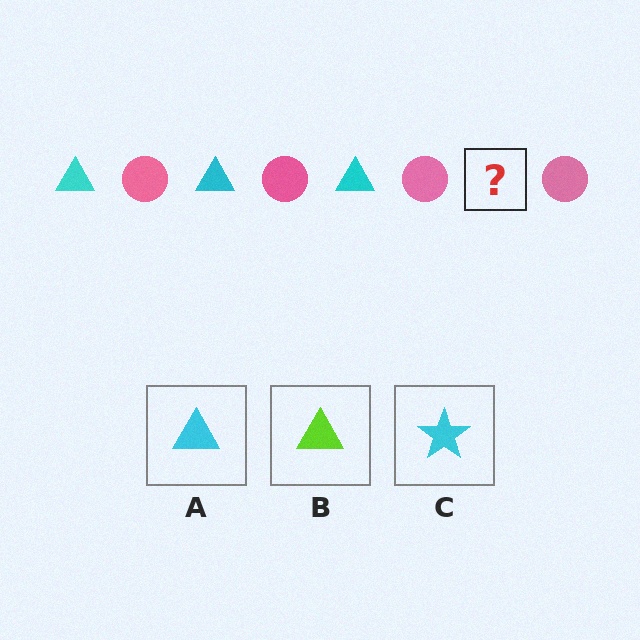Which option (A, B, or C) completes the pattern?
A.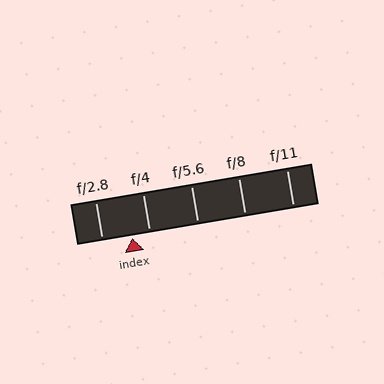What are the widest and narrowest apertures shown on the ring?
The widest aperture shown is f/2.8 and the narrowest is f/11.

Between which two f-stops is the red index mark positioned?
The index mark is between f/2.8 and f/4.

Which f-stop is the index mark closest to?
The index mark is closest to f/4.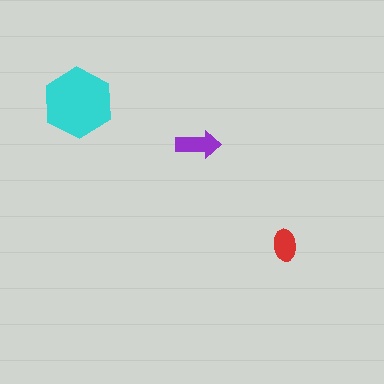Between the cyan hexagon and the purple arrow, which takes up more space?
The cyan hexagon.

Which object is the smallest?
The red ellipse.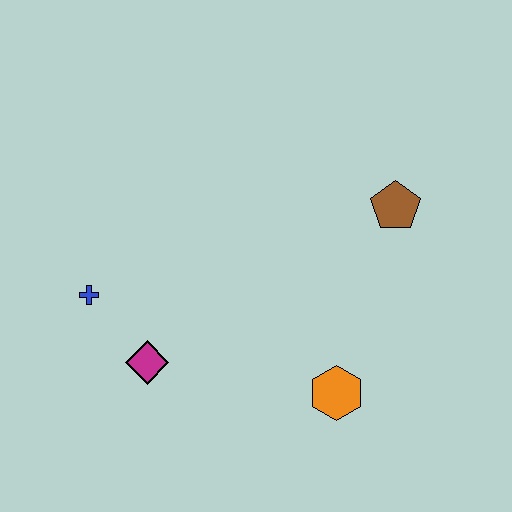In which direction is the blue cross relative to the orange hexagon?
The blue cross is to the left of the orange hexagon.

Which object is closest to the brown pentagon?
The orange hexagon is closest to the brown pentagon.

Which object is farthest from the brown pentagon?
The blue cross is farthest from the brown pentagon.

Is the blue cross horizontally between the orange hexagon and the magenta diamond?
No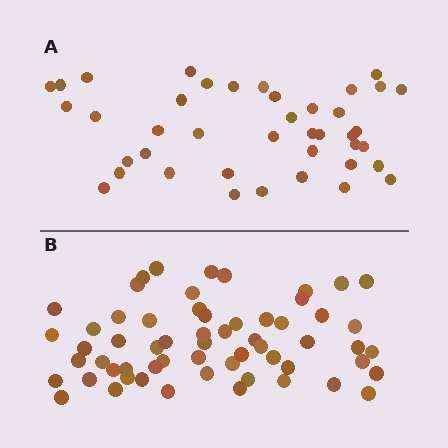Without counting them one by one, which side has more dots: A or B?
Region B (the bottom region) has more dots.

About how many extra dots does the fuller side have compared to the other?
Region B has approximately 20 more dots than region A.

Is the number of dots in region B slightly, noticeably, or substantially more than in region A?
Region B has substantially more. The ratio is roughly 1.5 to 1.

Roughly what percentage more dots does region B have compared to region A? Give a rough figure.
About 45% more.